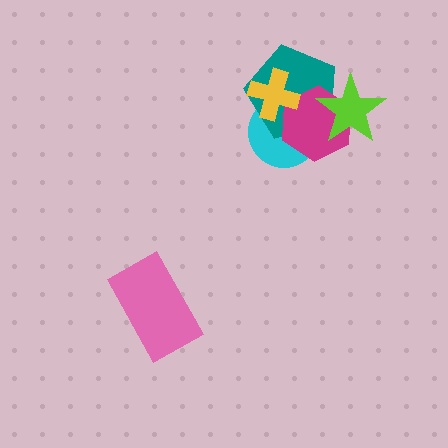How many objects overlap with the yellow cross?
3 objects overlap with the yellow cross.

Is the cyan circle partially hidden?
Yes, it is partially covered by another shape.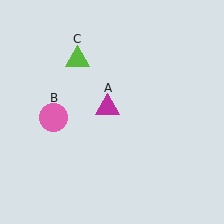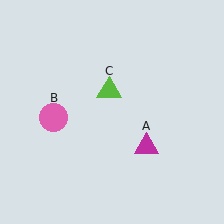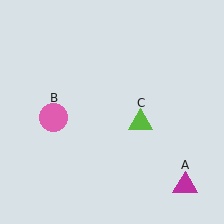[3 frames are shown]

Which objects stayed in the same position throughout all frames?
Pink circle (object B) remained stationary.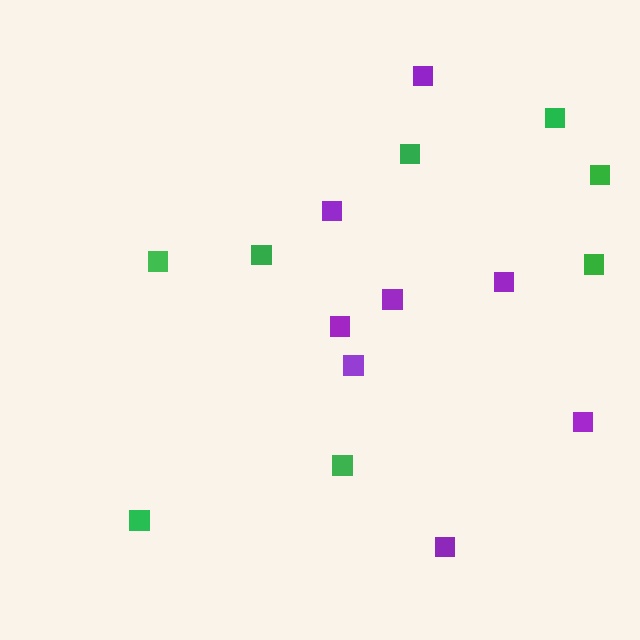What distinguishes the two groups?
There are 2 groups: one group of green squares (8) and one group of purple squares (8).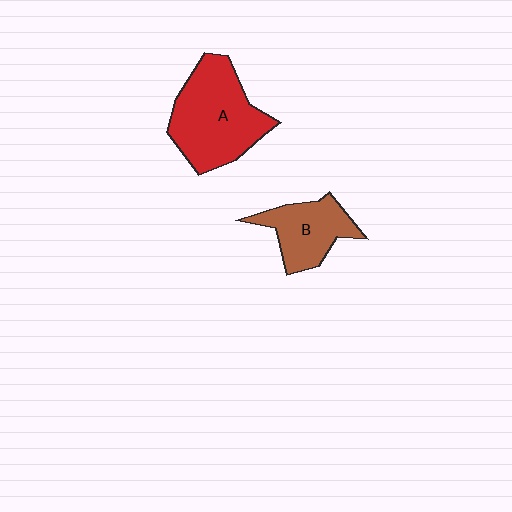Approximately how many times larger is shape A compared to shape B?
Approximately 1.6 times.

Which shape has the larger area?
Shape A (red).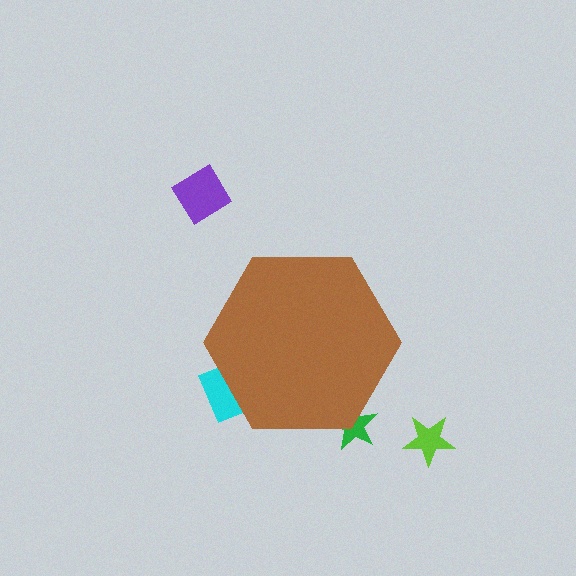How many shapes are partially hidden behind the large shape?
2 shapes are partially hidden.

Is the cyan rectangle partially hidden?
Yes, the cyan rectangle is partially hidden behind the brown hexagon.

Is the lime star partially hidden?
No, the lime star is fully visible.